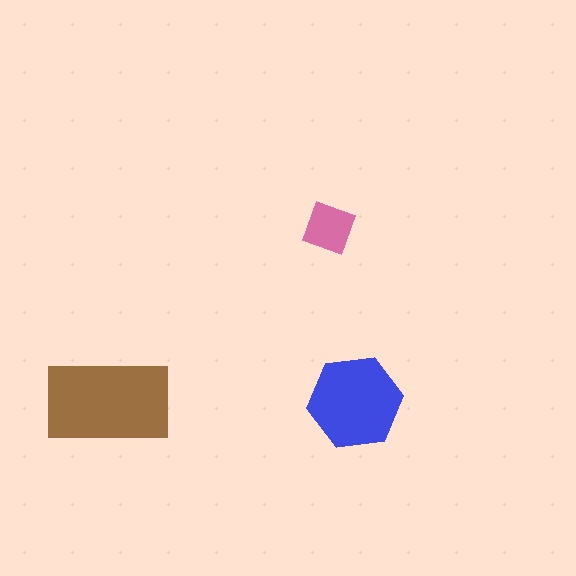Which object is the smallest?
The pink square.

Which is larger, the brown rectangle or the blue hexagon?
The brown rectangle.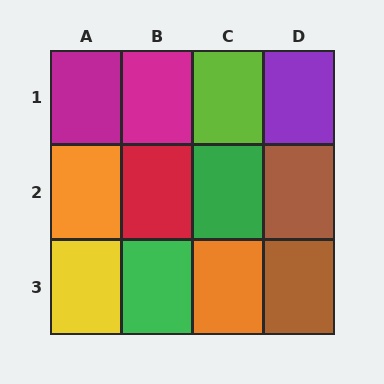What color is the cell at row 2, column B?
Red.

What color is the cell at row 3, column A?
Yellow.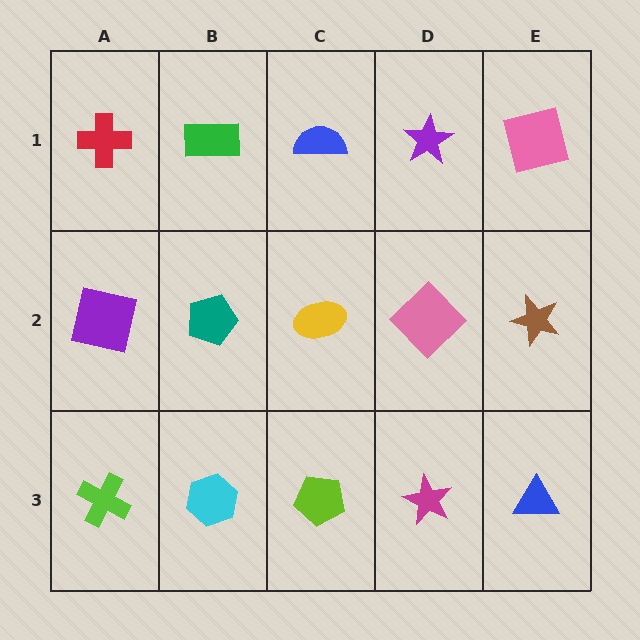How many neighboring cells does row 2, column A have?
3.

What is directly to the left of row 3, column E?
A magenta star.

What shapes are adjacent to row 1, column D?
A pink diamond (row 2, column D), a blue semicircle (row 1, column C), a pink square (row 1, column E).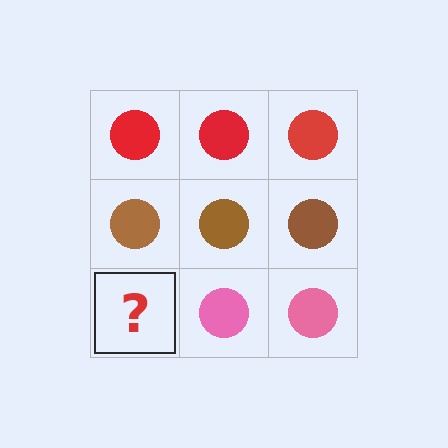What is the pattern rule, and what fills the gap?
The rule is that each row has a consistent color. The gap should be filled with a pink circle.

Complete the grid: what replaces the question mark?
The question mark should be replaced with a pink circle.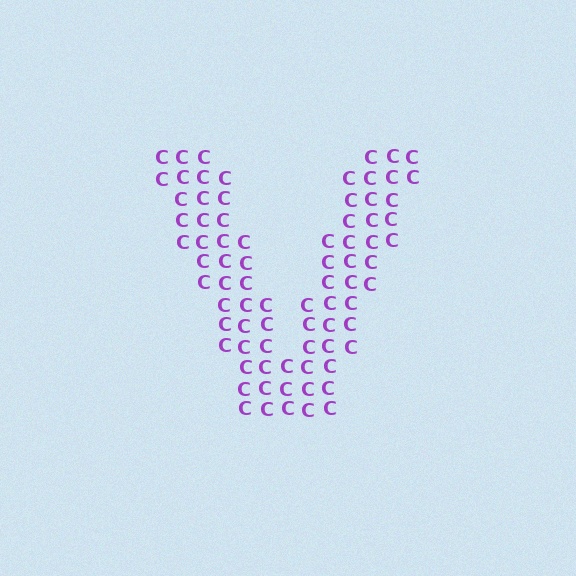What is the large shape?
The large shape is the letter V.